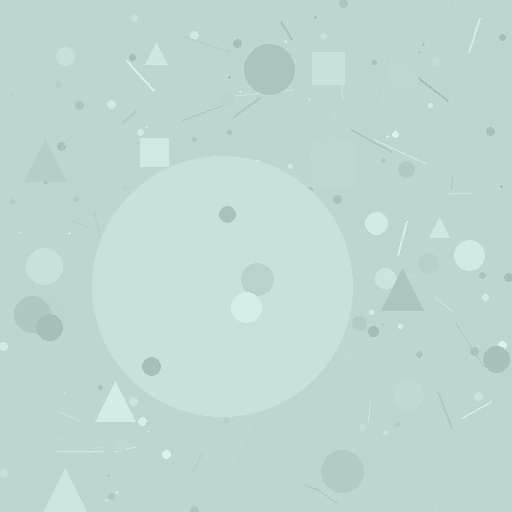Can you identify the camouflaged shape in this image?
The camouflaged shape is a circle.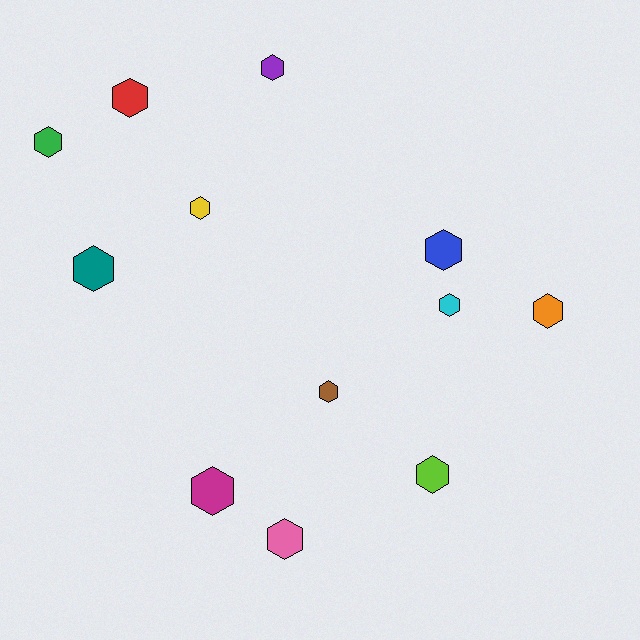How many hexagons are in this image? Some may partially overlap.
There are 12 hexagons.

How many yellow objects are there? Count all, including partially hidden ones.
There is 1 yellow object.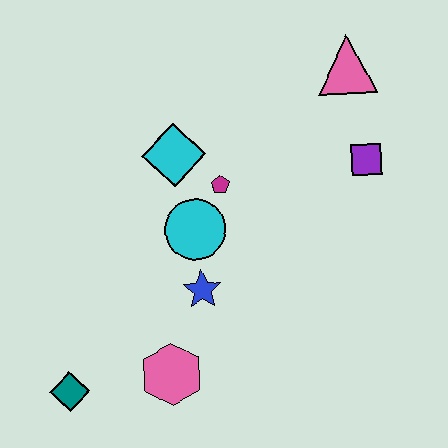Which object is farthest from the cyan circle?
The pink triangle is farthest from the cyan circle.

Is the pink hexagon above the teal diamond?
Yes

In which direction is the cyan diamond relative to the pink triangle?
The cyan diamond is to the left of the pink triangle.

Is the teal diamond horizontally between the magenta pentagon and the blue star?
No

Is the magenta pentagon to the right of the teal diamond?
Yes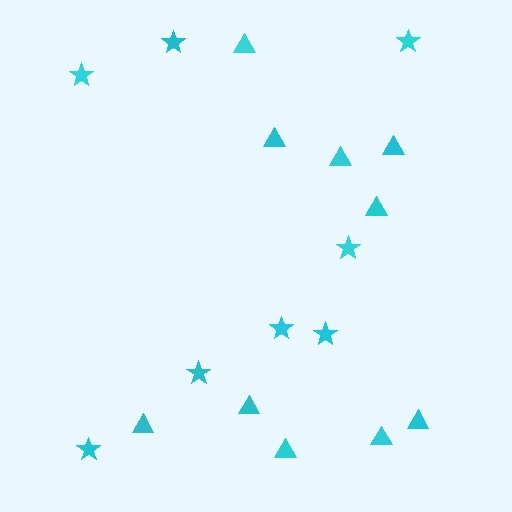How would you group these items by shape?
There are 2 groups: one group of triangles (10) and one group of stars (8).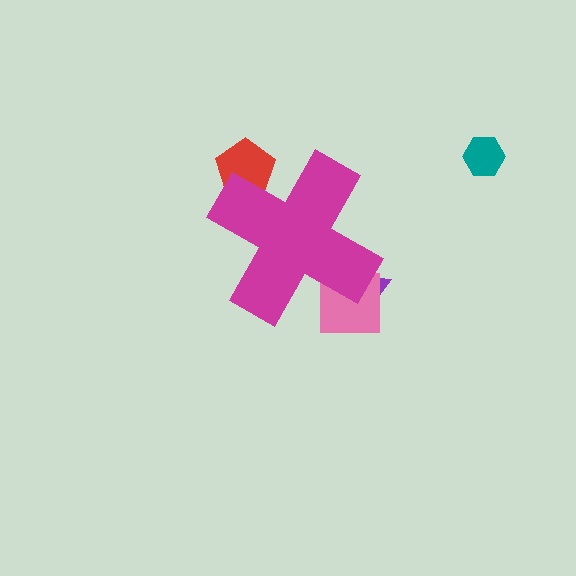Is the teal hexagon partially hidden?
No, the teal hexagon is fully visible.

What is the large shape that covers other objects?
A magenta cross.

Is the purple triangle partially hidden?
Yes, the purple triangle is partially hidden behind the magenta cross.